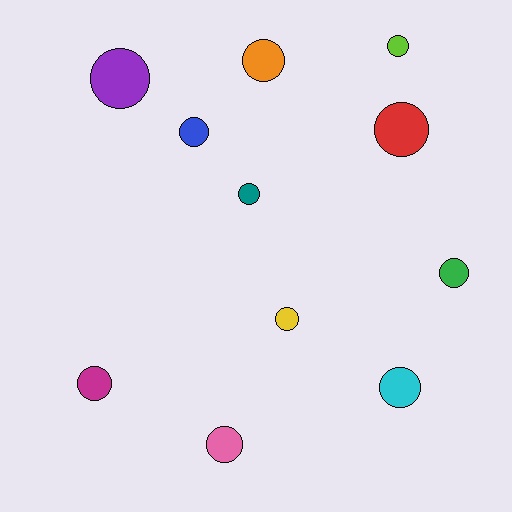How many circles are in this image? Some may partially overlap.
There are 11 circles.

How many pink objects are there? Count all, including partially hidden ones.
There is 1 pink object.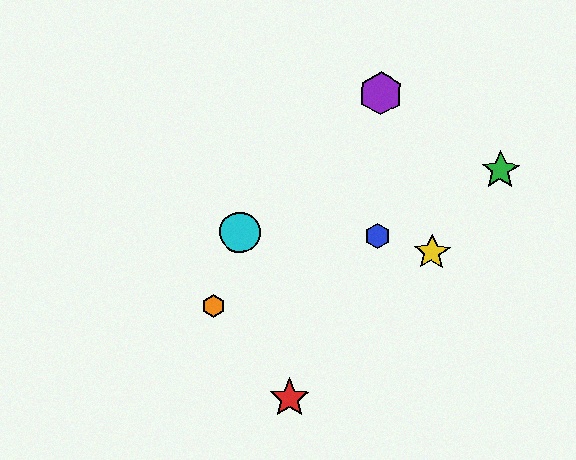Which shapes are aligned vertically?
The blue hexagon, the purple hexagon are aligned vertically.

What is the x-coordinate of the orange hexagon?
The orange hexagon is at x≈214.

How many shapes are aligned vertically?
2 shapes (the blue hexagon, the purple hexagon) are aligned vertically.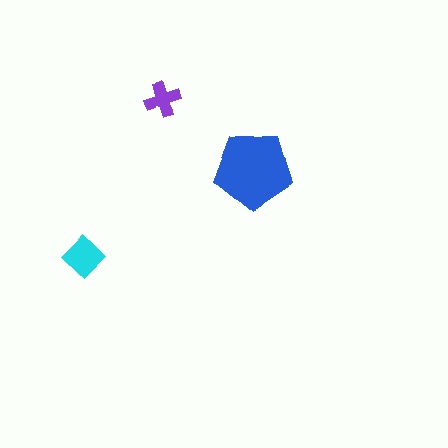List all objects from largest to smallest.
The blue pentagon, the cyan diamond, the purple cross.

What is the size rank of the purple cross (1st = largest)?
3rd.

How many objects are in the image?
There are 3 objects in the image.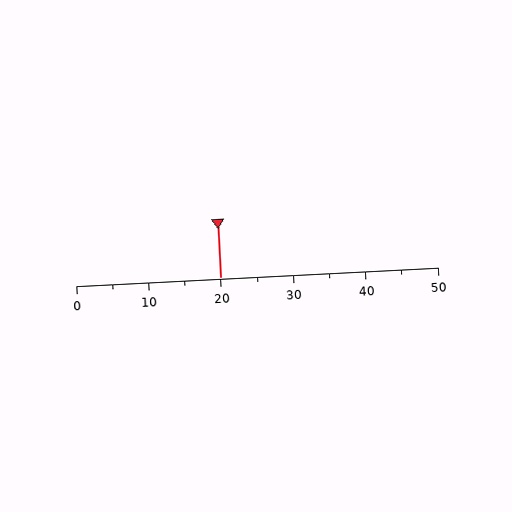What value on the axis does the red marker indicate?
The marker indicates approximately 20.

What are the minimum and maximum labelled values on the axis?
The axis runs from 0 to 50.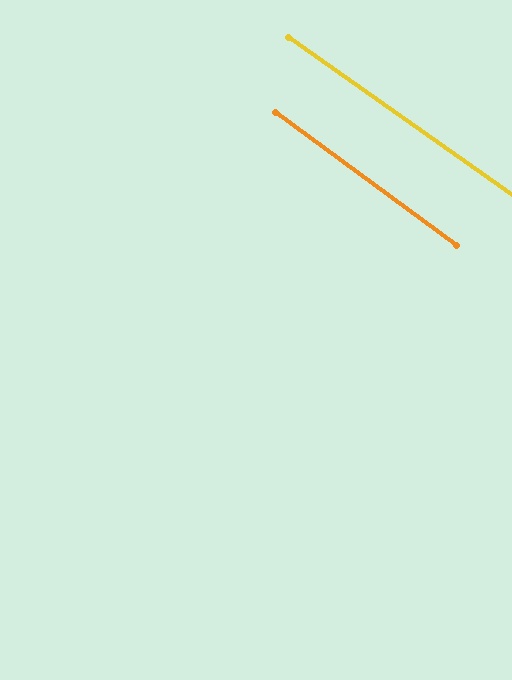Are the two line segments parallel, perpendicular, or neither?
Parallel — their directions differ by only 1.1°.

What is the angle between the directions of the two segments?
Approximately 1 degree.